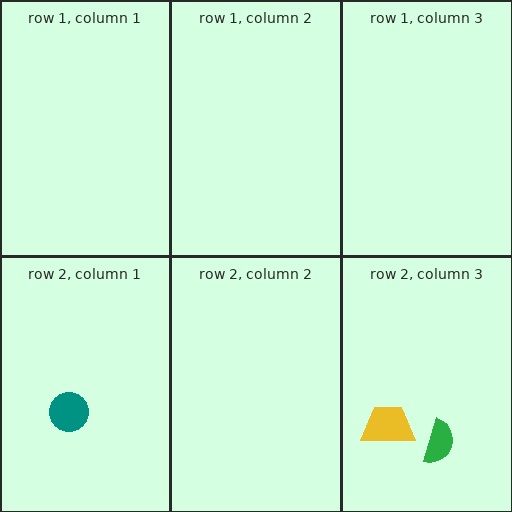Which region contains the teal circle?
The row 2, column 1 region.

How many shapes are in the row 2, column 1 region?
1.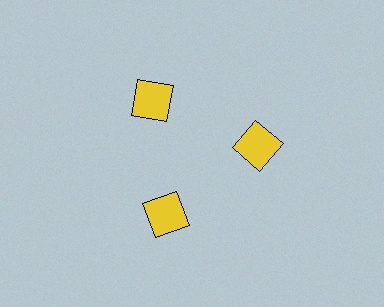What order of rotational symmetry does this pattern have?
This pattern has 3-fold rotational symmetry.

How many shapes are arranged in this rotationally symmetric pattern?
There are 3 shapes, arranged in 3 groups of 1.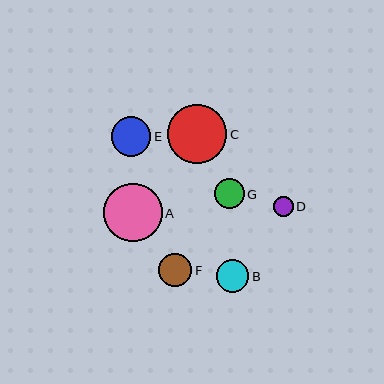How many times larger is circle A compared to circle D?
Circle A is approximately 3.0 times the size of circle D.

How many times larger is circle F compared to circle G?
Circle F is approximately 1.1 times the size of circle G.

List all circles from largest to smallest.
From largest to smallest: C, A, E, F, B, G, D.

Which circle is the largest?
Circle C is the largest with a size of approximately 59 pixels.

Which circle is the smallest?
Circle D is the smallest with a size of approximately 20 pixels.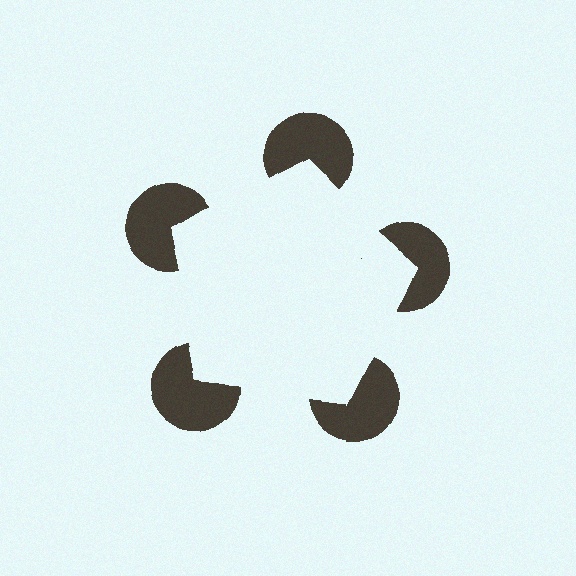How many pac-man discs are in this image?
There are 5 — one at each vertex of the illusory pentagon.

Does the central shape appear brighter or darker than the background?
It typically appears slightly brighter than the background, even though no actual brightness change is drawn.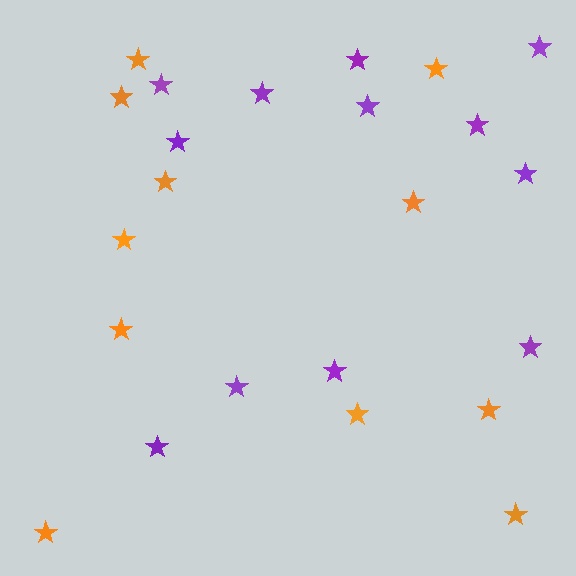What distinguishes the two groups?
There are 2 groups: one group of orange stars (11) and one group of purple stars (12).